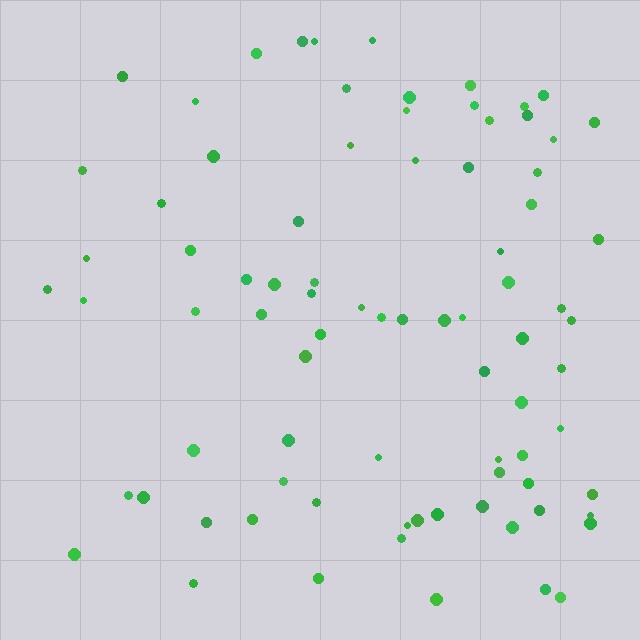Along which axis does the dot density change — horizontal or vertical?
Horizontal.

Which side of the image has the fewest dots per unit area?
The left.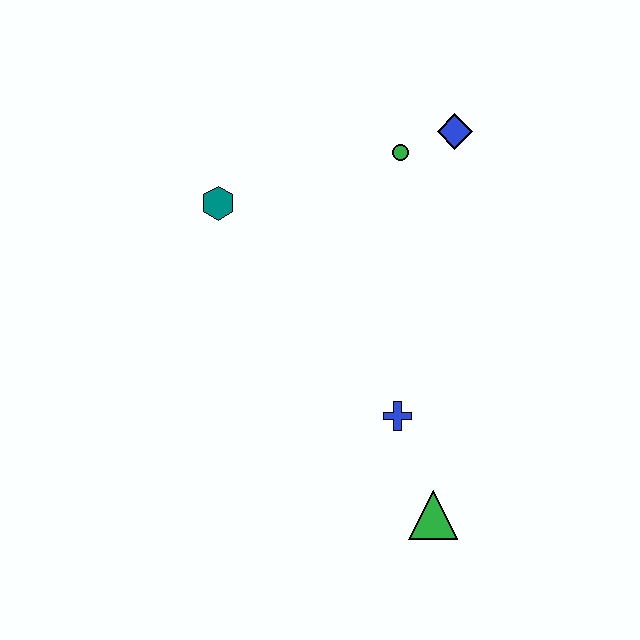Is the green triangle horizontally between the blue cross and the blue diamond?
Yes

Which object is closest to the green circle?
The blue diamond is closest to the green circle.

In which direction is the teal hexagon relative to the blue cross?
The teal hexagon is above the blue cross.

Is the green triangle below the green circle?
Yes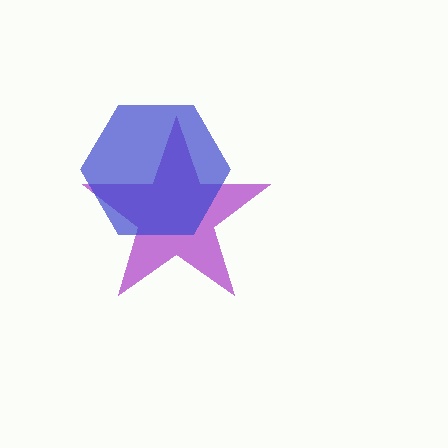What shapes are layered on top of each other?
The layered shapes are: a purple star, a blue hexagon.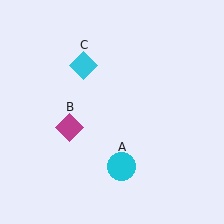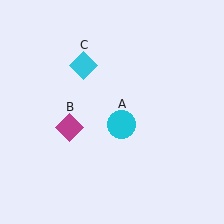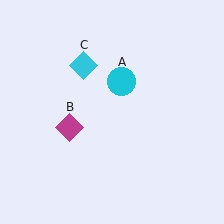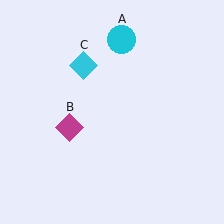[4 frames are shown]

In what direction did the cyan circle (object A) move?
The cyan circle (object A) moved up.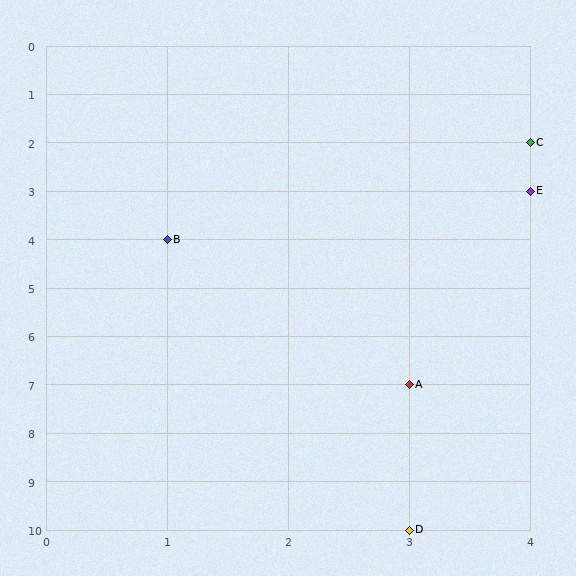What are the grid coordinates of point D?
Point D is at grid coordinates (3, 10).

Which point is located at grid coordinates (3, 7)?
Point A is at (3, 7).